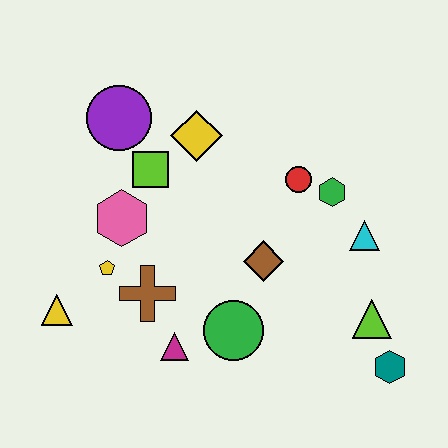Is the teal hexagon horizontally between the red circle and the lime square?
No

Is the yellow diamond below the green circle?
No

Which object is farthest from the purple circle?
The teal hexagon is farthest from the purple circle.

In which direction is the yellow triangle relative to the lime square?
The yellow triangle is below the lime square.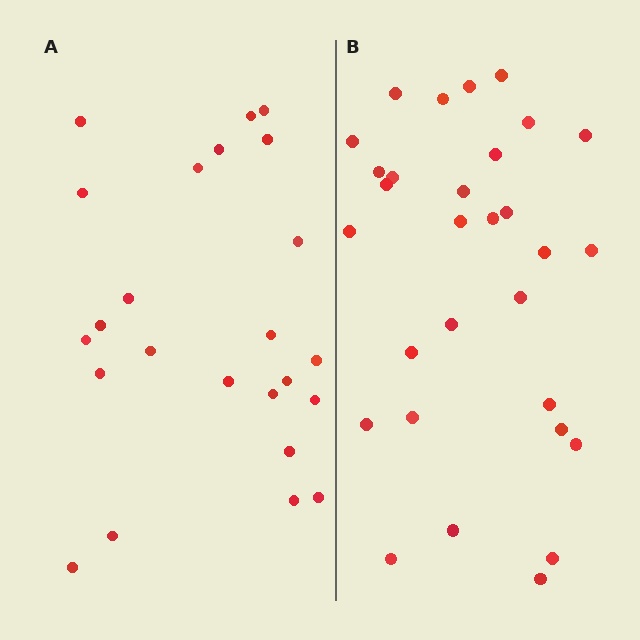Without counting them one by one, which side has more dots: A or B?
Region B (the right region) has more dots.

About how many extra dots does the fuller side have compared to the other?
Region B has about 6 more dots than region A.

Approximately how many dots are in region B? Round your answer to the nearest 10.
About 30 dots.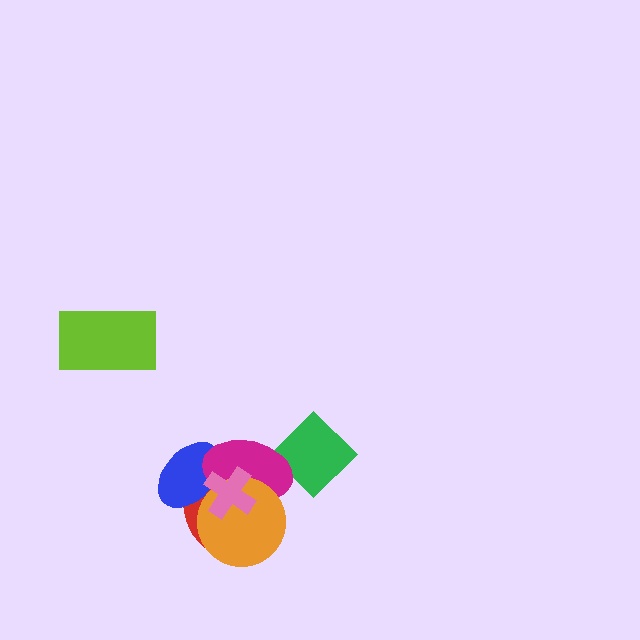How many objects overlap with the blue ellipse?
4 objects overlap with the blue ellipse.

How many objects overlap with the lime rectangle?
0 objects overlap with the lime rectangle.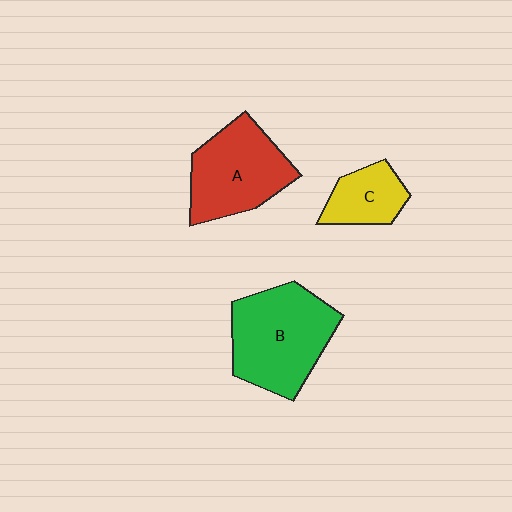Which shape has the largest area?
Shape B (green).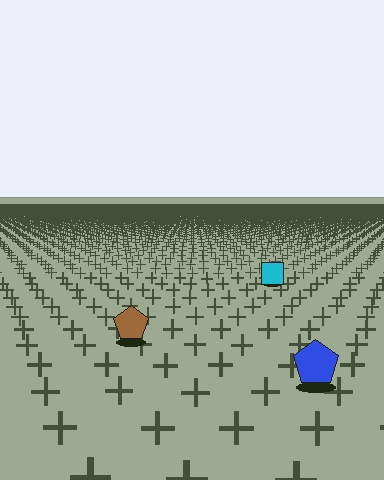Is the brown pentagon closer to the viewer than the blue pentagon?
No. The blue pentagon is closer — you can tell from the texture gradient: the ground texture is coarser near it.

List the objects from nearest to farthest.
From nearest to farthest: the blue pentagon, the brown pentagon, the cyan square.